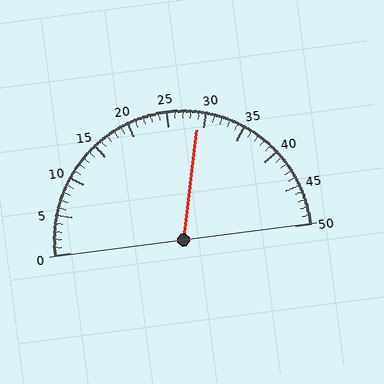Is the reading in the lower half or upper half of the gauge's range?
The reading is in the upper half of the range (0 to 50).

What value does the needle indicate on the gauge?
The needle indicates approximately 29.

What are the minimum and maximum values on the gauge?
The gauge ranges from 0 to 50.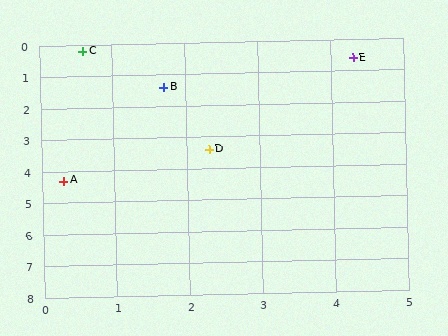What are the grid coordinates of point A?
Point A is at approximately (0.3, 4.3).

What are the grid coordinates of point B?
Point B is at approximately (1.7, 1.4).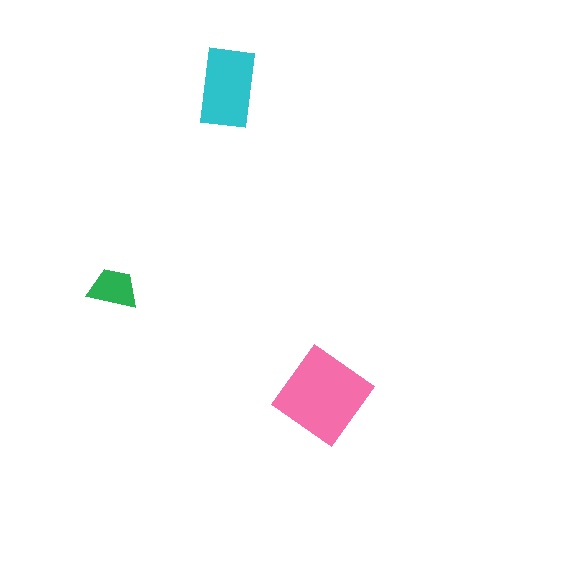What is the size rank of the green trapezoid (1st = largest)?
3rd.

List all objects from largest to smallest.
The pink diamond, the cyan rectangle, the green trapezoid.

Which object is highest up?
The cyan rectangle is topmost.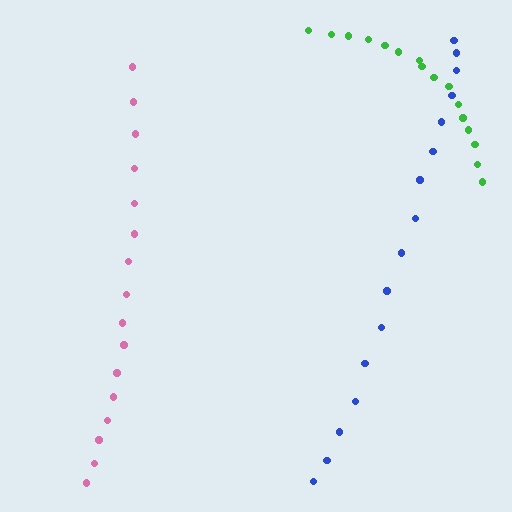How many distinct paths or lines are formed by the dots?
There are 3 distinct paths.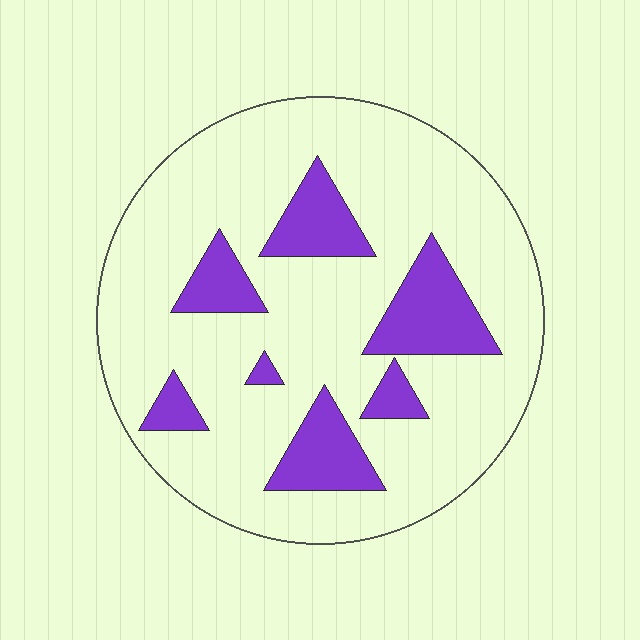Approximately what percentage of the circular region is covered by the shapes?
Approximately 20%.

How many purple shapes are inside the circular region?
7.